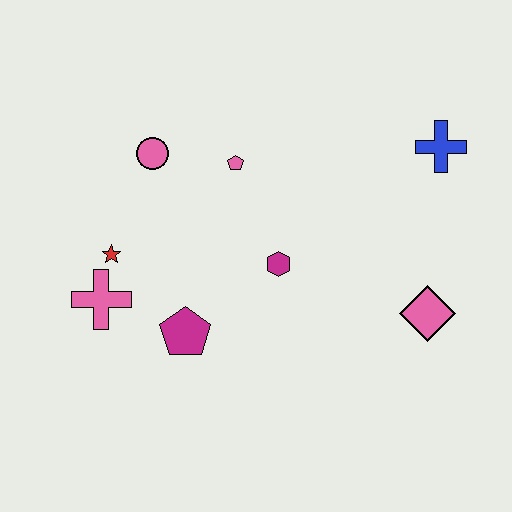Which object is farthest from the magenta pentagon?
The blue cross is farthest from the magenta pentagon.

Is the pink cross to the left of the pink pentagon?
Yes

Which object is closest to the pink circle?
The pink pentagon is closest to the pink circle.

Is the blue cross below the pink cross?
No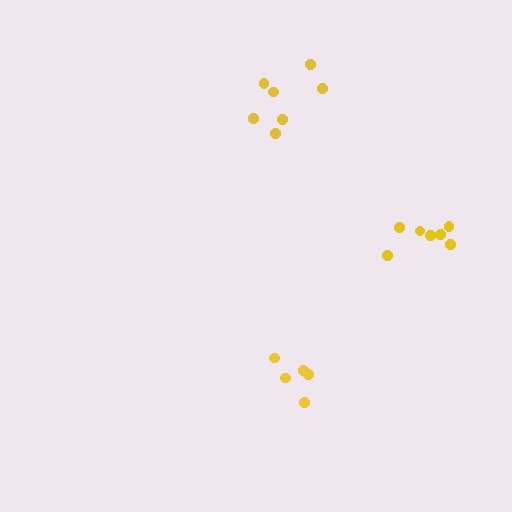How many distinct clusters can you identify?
There are 3 distinct clusters.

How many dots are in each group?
Group 1: 5 dots, Group 2: 7 dots, Group 3: 7 dots (19 total).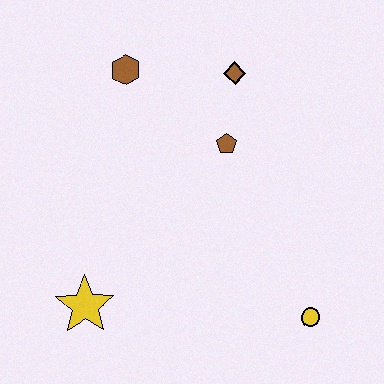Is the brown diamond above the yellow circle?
Yes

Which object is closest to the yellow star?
The brown pentagon is closest to the yellow star.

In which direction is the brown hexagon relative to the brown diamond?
The brown hexagon is to the left of the brown diamond.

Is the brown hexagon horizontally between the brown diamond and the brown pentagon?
No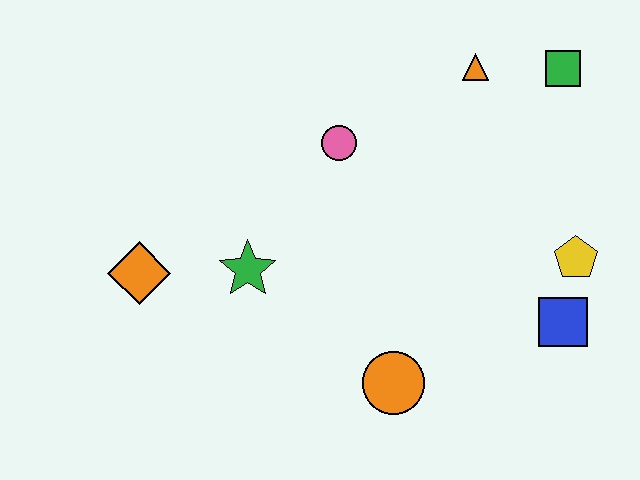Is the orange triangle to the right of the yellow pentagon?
No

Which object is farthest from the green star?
The green square is farthest from the green star.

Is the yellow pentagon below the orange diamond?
No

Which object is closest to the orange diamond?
The green star is closest to the orange diamond.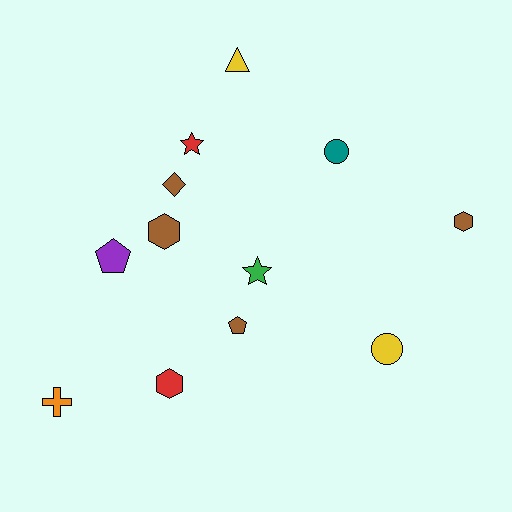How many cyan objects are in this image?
There are no cyan objects.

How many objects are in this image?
There are 12 objects.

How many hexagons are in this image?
There are 3 hexagons.